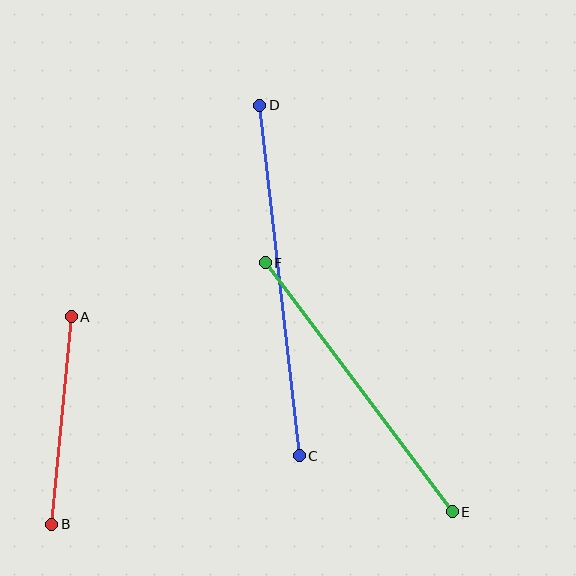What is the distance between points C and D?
The distance is approximately 353 pixels.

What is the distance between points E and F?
The distance is approximately 311 pixels.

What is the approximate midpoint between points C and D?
The midpoint is at approximately (279, 281) pixels.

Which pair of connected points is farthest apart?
Points C and D are farthest apart.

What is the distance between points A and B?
The distance is approximately 209 pixels.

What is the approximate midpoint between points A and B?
The midpoint is at approximately (62, 420) pixels.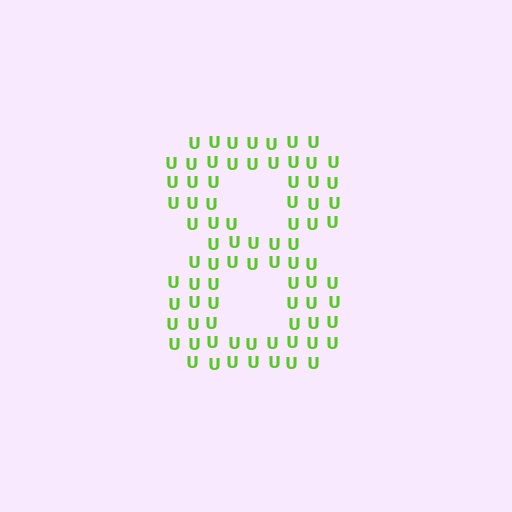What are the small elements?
The small elements are letter U's.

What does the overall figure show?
The overall figure shows the digit 8.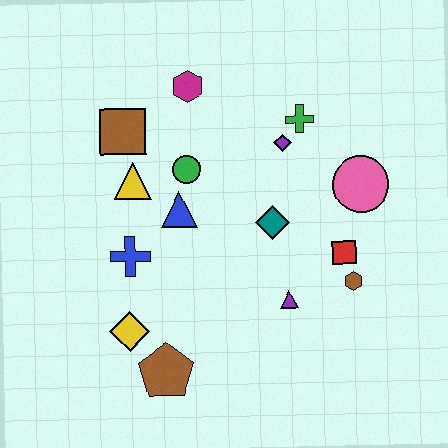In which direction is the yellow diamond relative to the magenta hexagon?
The yellow diamond is below the magenta hexagon.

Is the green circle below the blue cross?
No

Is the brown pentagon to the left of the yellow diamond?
No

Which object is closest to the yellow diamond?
The brown pentagon is closest to the yellow diamond.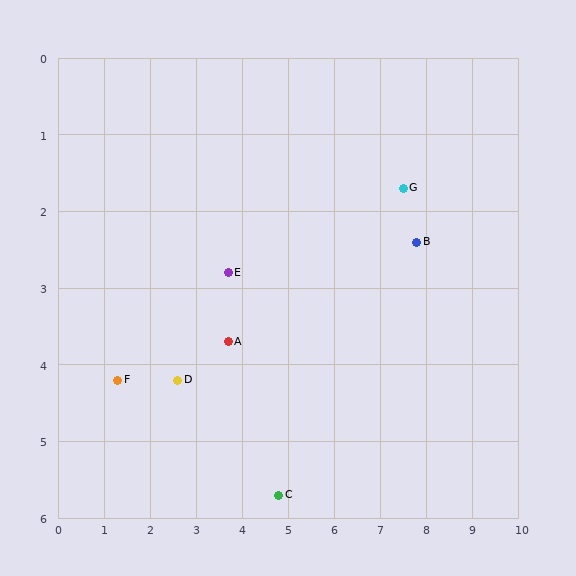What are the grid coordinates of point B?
Point B is at approximately (7.8, 2.4).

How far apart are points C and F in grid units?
Points C and F are about 3.8 grid units apart.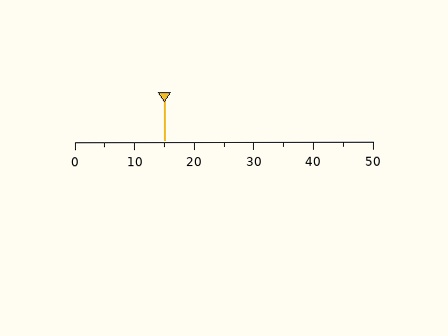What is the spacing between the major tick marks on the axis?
The major ticks are spaced 10 apart.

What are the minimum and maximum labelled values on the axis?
The axis runs from 0 to 50.